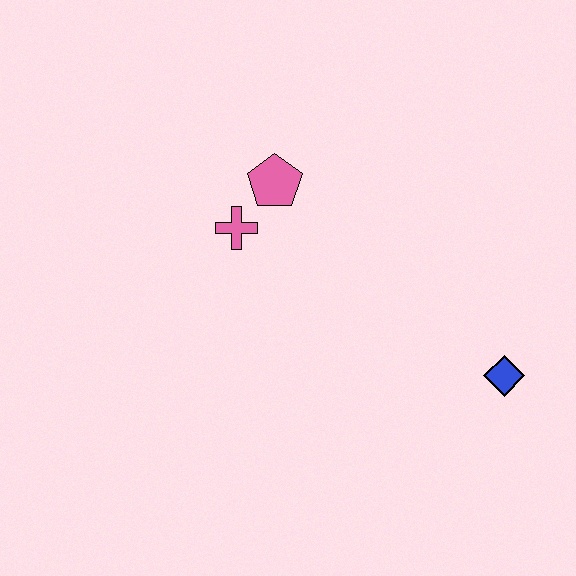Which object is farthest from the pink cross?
The blue diamond is farthest from the pink cross.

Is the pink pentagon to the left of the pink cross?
No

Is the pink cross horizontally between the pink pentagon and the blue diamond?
No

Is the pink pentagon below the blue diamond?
No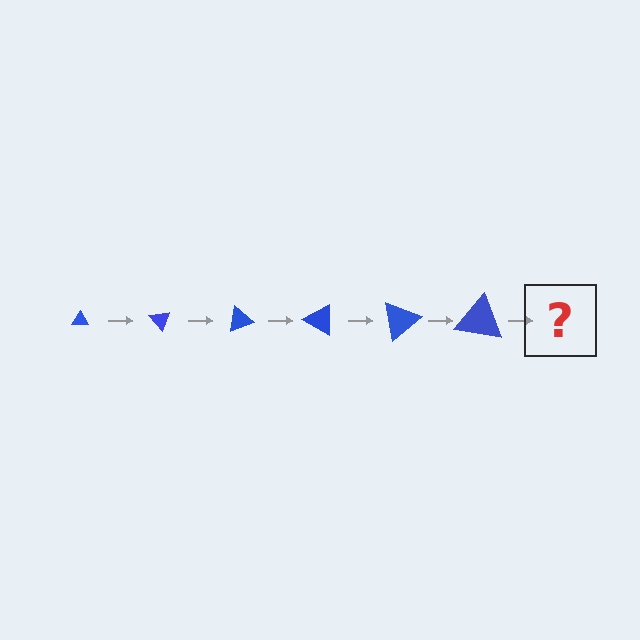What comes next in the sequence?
The next element should be a triangle, larger than the previous one and rotated 300 degrees from the start.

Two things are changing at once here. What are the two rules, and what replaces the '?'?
The two rules are that the triangle grows larger each step and it rotates 50 degrees each step. The '?' should be a triangle, larger than the previous one and rotated 300 degrees from the start.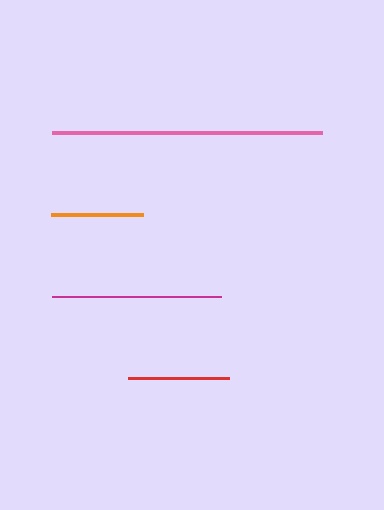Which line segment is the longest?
The pink line is the longest at approximately 269 pixels.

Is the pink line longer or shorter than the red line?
The pink line is longer than the red line.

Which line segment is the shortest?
The orange line is the shortest at approximately 93 pixels.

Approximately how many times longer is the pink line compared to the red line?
The pink line is approximately 2.7 times the length of the red line.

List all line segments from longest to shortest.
From longest to shortest: pink, magenta, red, orange.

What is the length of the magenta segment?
The magenta segment is approximately 169 pixels long.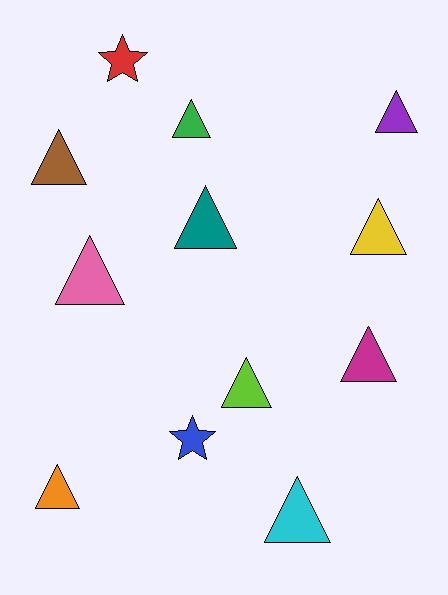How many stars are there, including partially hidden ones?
There are 2 stars.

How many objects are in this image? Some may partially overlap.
There are 12 objects.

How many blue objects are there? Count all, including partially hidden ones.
There is 1 blue object.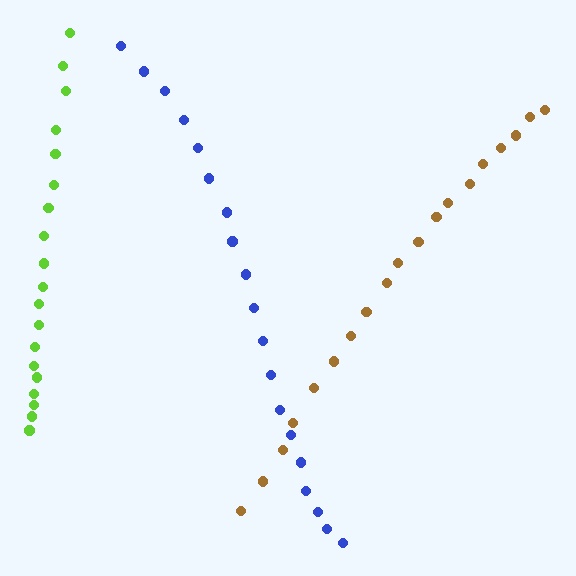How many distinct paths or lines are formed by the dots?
There are 3 distinct paths.